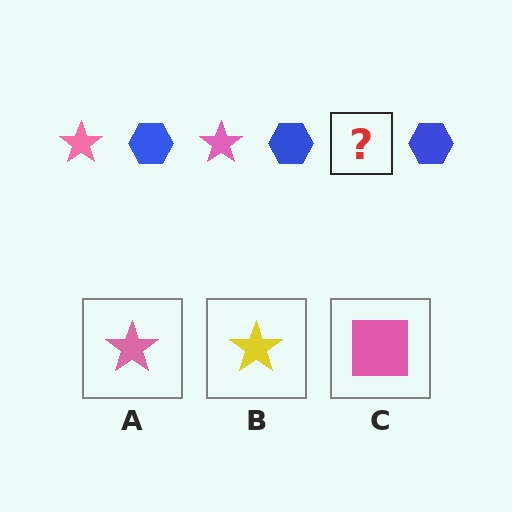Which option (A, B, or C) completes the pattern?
A.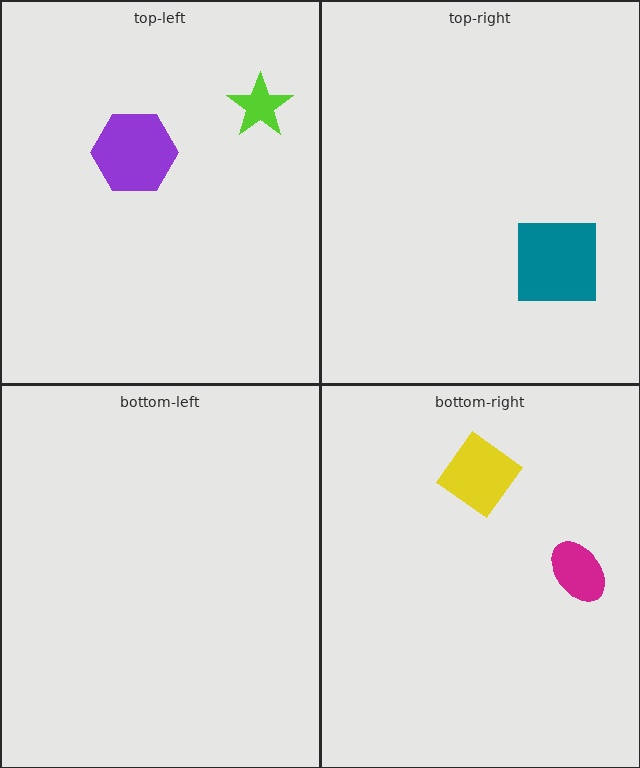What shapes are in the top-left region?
The purple hexagon, the lime star.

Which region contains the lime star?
The top-left region.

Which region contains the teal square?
The top-right region.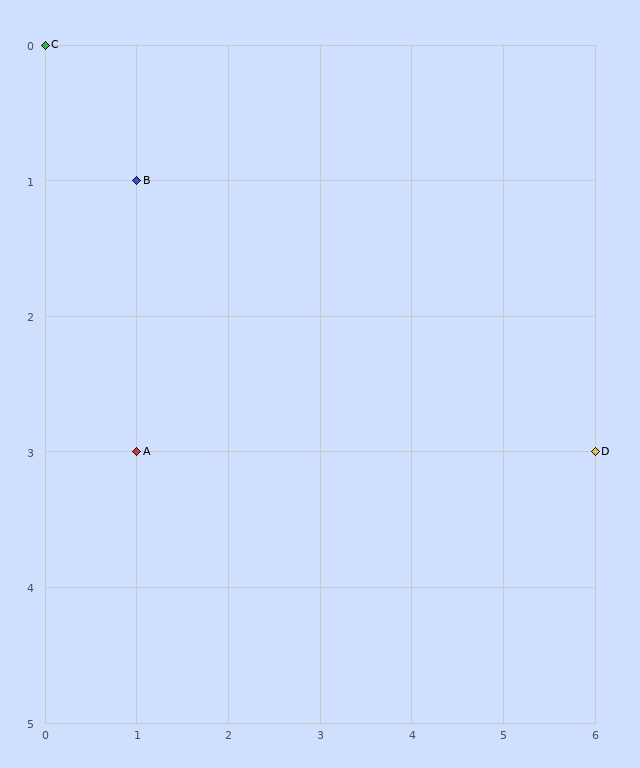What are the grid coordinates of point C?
Point C is at grid coordinates (0, 0).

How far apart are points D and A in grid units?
Points D and A are 5 columns apart.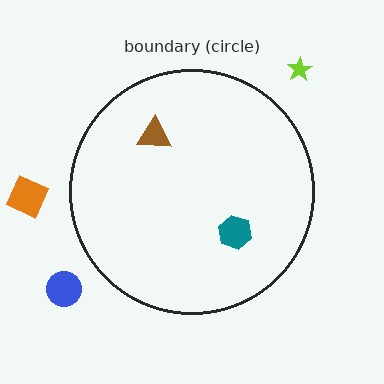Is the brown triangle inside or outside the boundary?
Inside.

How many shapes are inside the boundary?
2 inside, 3 outside.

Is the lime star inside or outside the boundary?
Outside.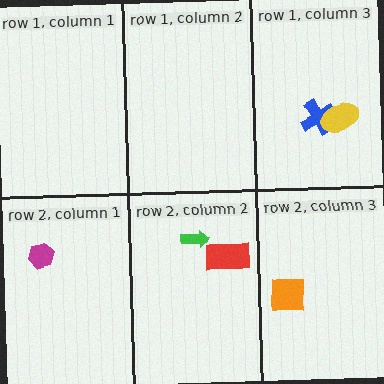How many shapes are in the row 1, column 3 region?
2.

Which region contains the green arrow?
The row 2, column 2 region.